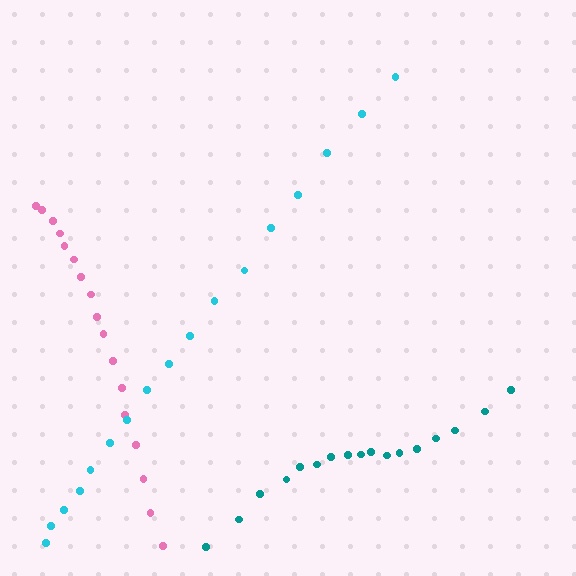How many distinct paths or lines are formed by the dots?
There are 3 distinct paths.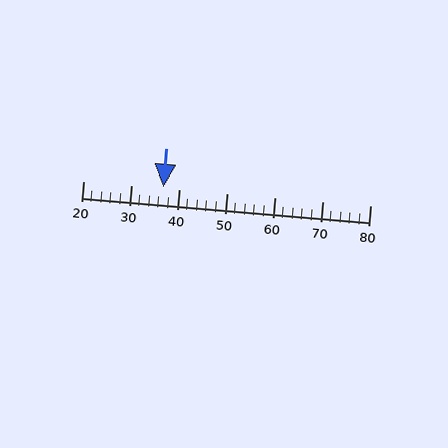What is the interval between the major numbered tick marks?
The major tick marks are spaced 10 units apart.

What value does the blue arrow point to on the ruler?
The blue arrow points to approximately 37.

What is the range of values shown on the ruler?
The ruler shows values from 20 to 80.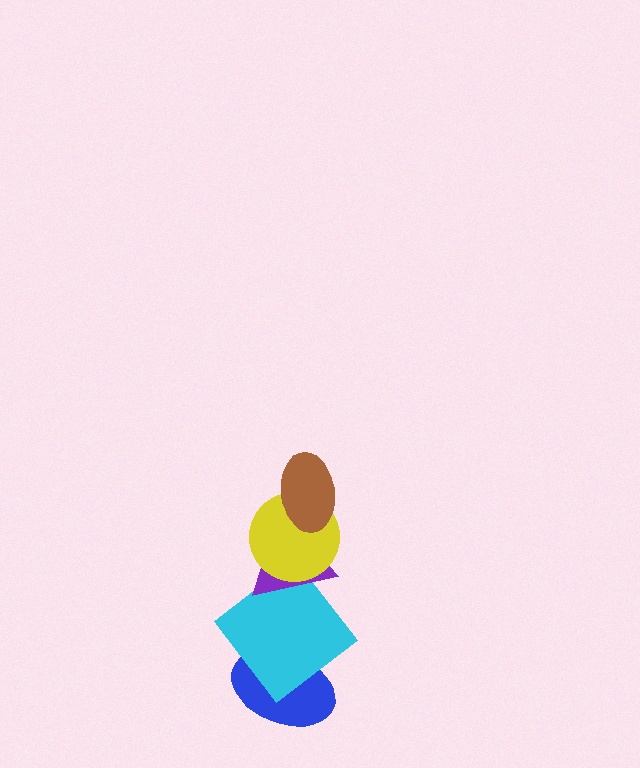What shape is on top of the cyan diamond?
The purple triangle is on top of the cyan diamond.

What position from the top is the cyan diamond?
The cyan diamond is 4th from the top.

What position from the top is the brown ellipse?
The brown ellipse is 1st from the top.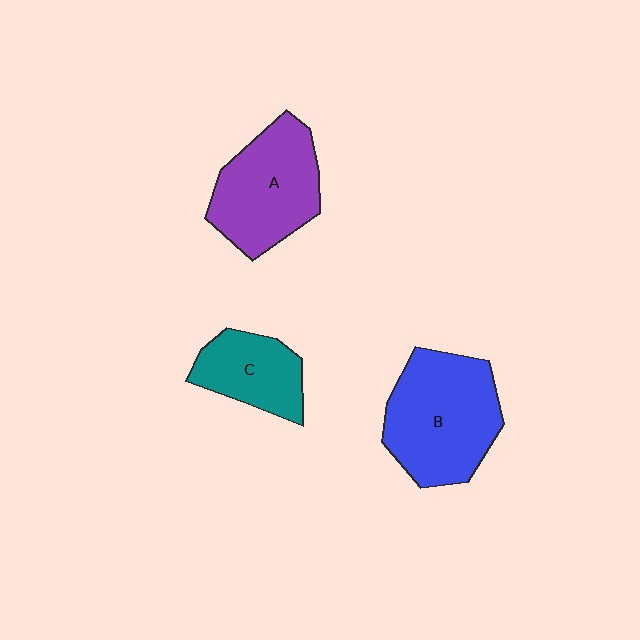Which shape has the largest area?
Shape B (blue).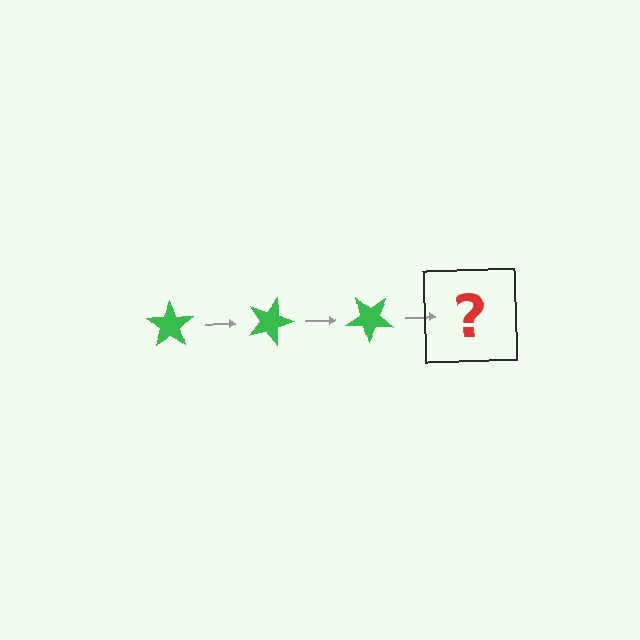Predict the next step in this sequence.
The next step is a green star rotated 60 degrees.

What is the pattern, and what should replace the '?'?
The pattern is that the star rotates 20 degrees each step. The '?' should be a green star rotated 60 degrees.